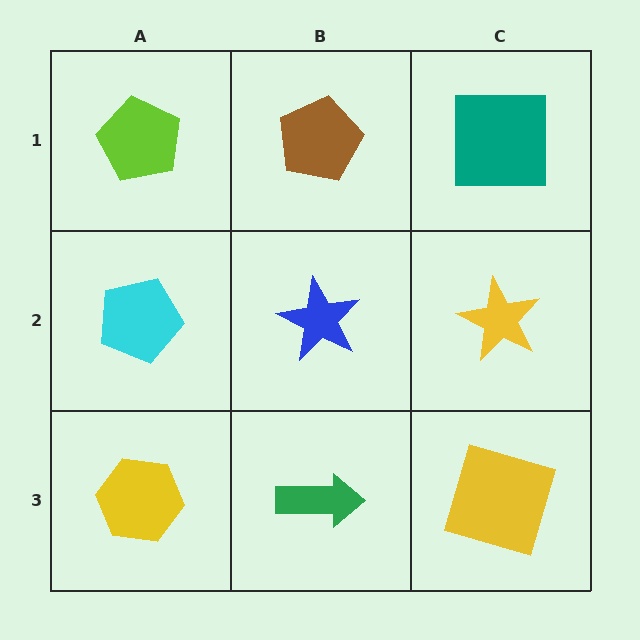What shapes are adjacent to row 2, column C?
A teal square (row 1, column C), a yellow square (row 3, column C), a blue star (row 2, column B).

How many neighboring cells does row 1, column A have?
2.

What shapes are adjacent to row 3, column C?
A yellow star (row 2, column C), a green arrow (row 3, column B).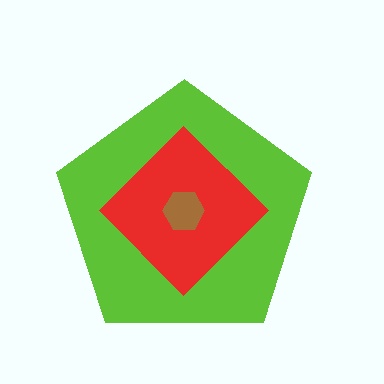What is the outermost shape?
The lime pentagon.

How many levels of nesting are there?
3.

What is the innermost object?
The brown hexagon.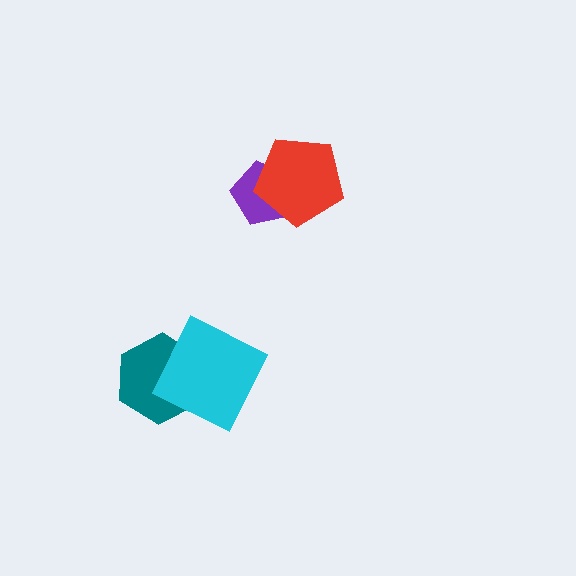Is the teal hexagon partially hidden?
Yes, it is partially covered by another shape.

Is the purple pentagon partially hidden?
Yes, it is partially covered by another shape.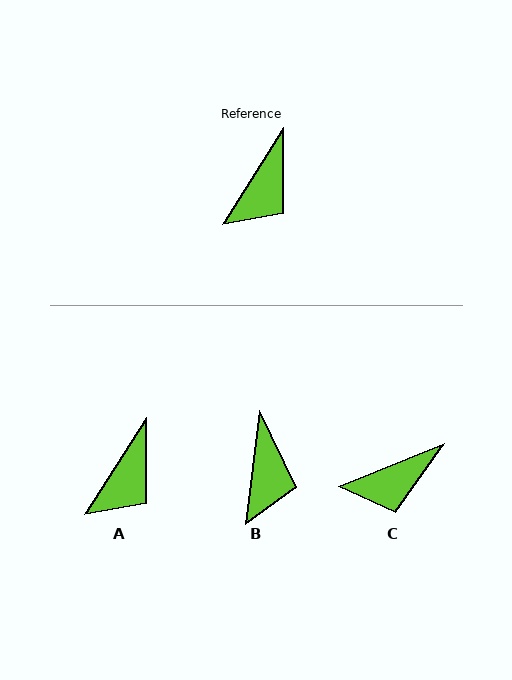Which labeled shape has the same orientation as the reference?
A.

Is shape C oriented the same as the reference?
No, it is off by about 36 degrees.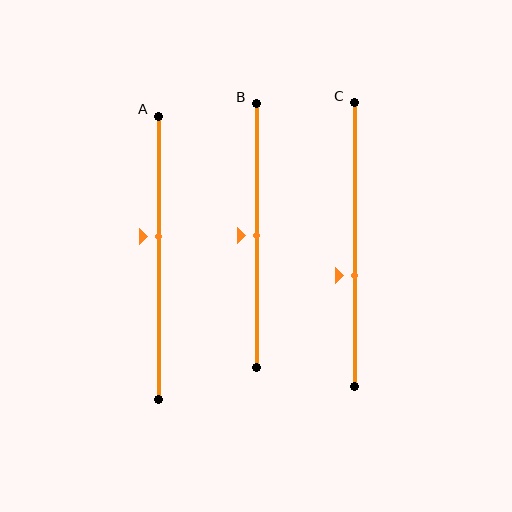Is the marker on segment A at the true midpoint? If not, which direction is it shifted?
No, the marker on segment A is shifted upward by about 8% of the segment length.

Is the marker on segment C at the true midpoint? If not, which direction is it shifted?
No, the marker on segment C is shifted downward by about 11% of the segment length.